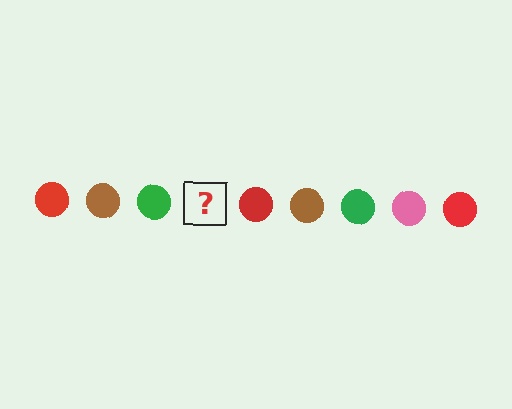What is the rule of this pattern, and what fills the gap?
The rule is that the pattern cycles through red, brown, green, pink circles. The gap should be filled with a pink circle.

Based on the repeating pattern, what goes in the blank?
The blank should be a pink circle.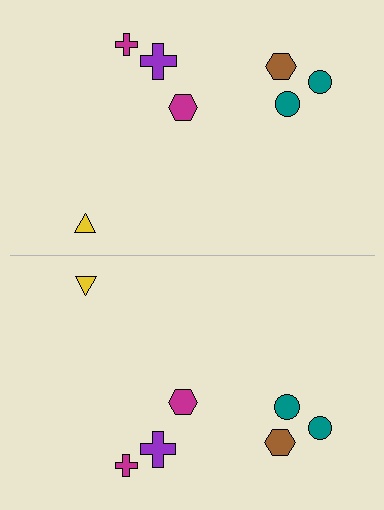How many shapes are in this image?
There are 14 shapes in this image.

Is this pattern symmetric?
Yes, this pattern has bilateral (reflection) symmetry.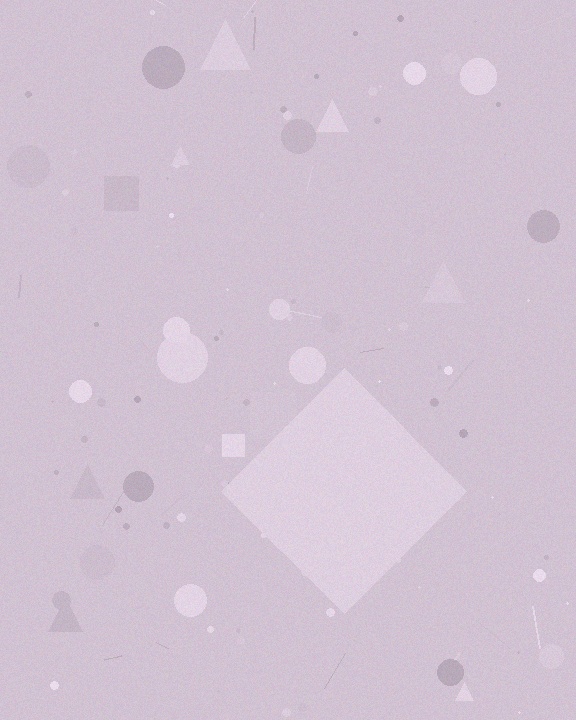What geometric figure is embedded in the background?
A diamond is embedded in the background.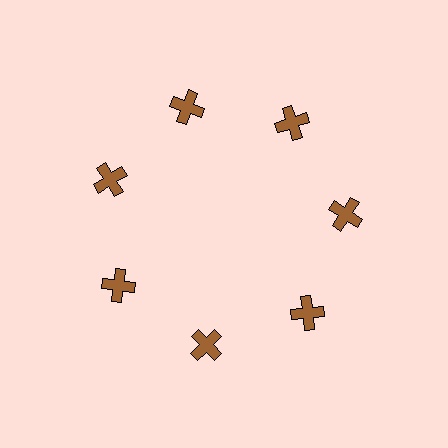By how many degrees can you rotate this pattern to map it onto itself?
The pattern maps onto itself every 51 degrees of rotation.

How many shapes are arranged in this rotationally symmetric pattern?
There are 7 shapes, arranged in 7 groups of 1.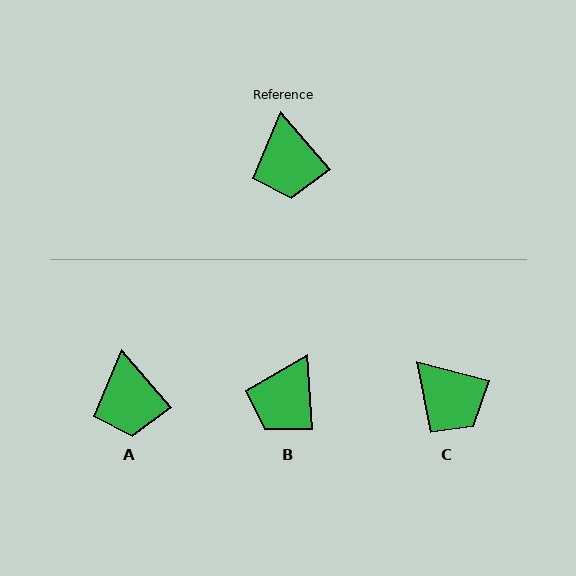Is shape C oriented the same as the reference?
No, it is off by about 35 degrees.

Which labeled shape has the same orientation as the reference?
A.